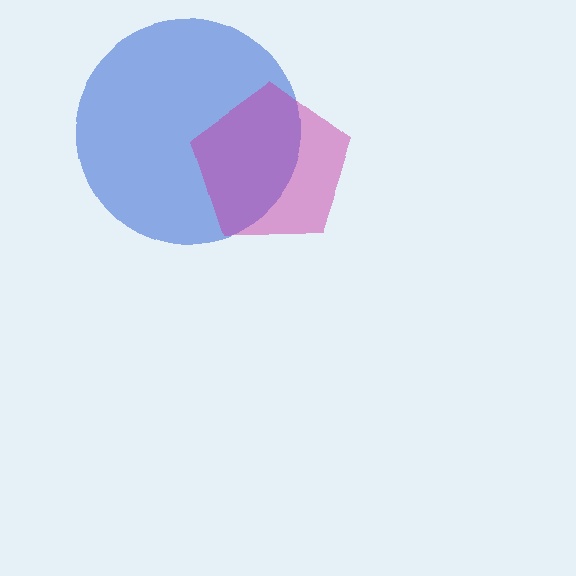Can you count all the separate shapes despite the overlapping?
Yes, there are 2 separate shapes.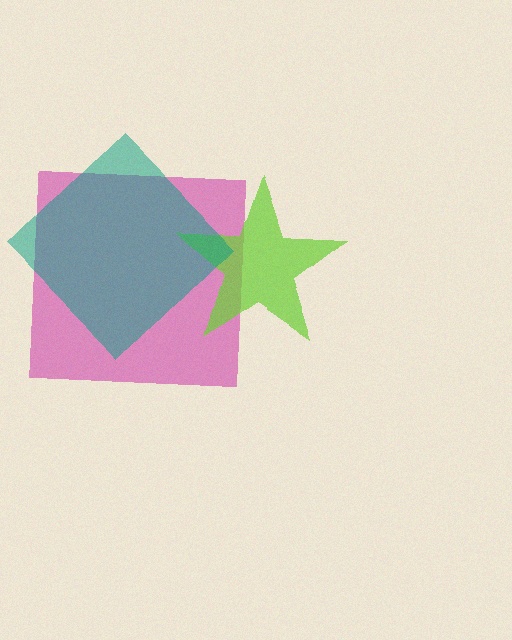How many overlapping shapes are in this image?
There are 3 overlapping shapes in the image.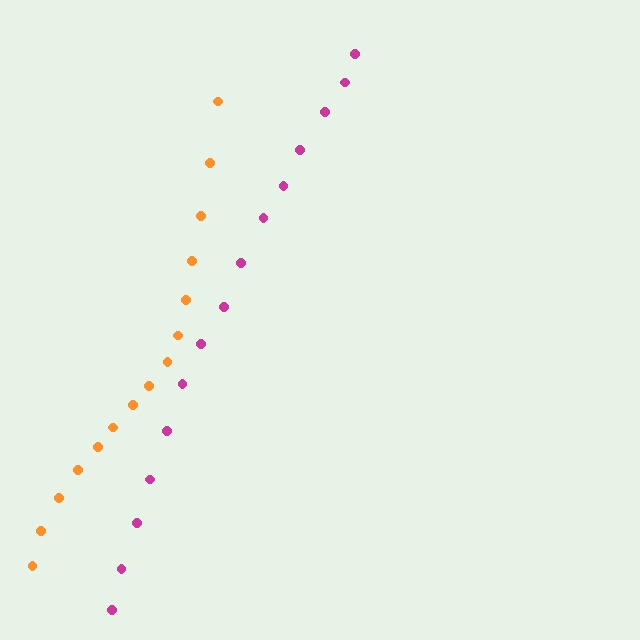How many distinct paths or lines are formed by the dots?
There are 2 distinct paths.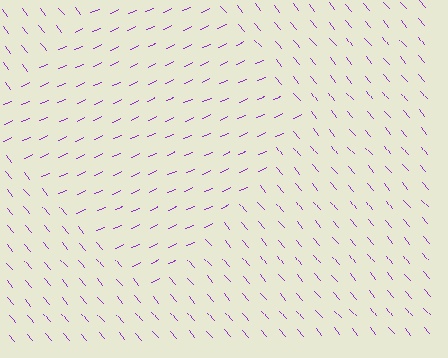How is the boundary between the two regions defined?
The boundary is defined purely by a change in line orientation (approximately 75 degrees difference). All lines are the same color and thickness.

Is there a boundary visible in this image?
Yes, there is a texture boundary formed by a change in line orientation.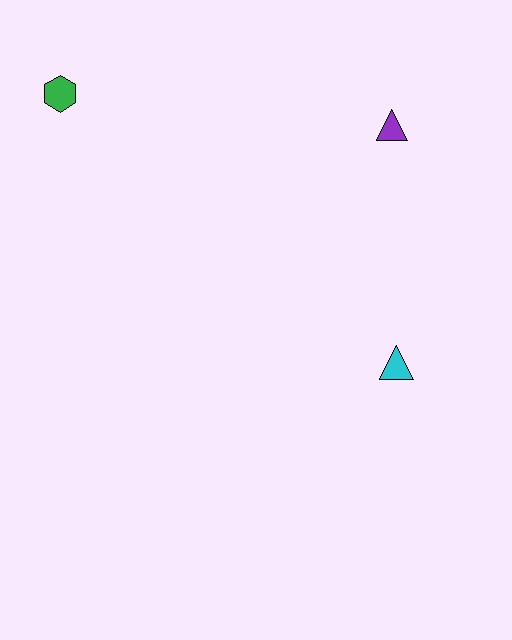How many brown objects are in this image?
There are no brown objects.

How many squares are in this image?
There are no squares.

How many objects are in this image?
There are 3 objects.